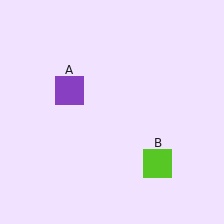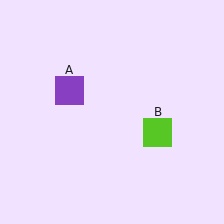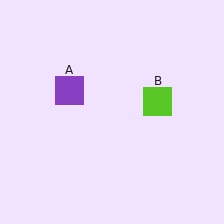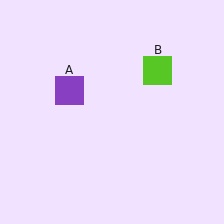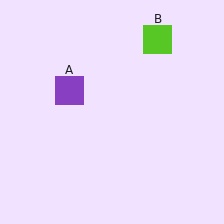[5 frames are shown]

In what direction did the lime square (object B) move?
The lime square (object B) moved up.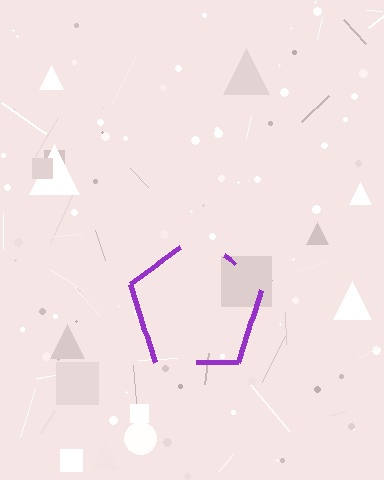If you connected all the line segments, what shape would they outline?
They would outline a pentagon.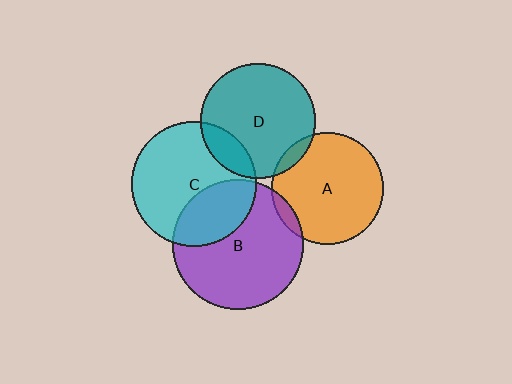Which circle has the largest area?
Circle B (purple).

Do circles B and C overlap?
Yes.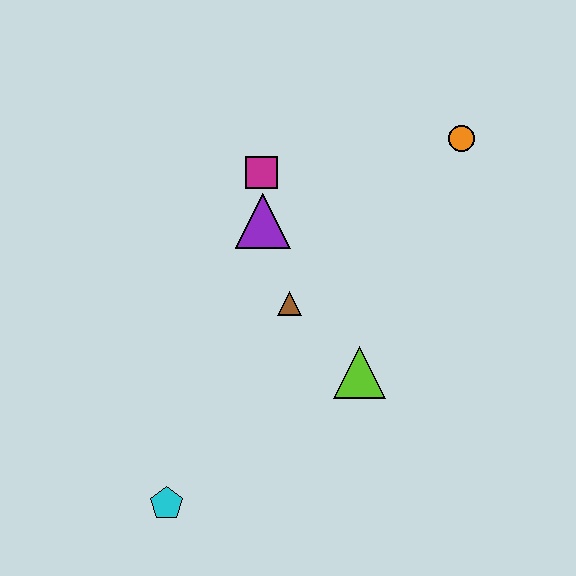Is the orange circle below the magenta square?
No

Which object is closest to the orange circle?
The magenta square is closest to the orange circle.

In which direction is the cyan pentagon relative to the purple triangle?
The cyan pentagon is below the purple triangle.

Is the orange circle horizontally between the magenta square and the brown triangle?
No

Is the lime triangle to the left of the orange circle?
Yes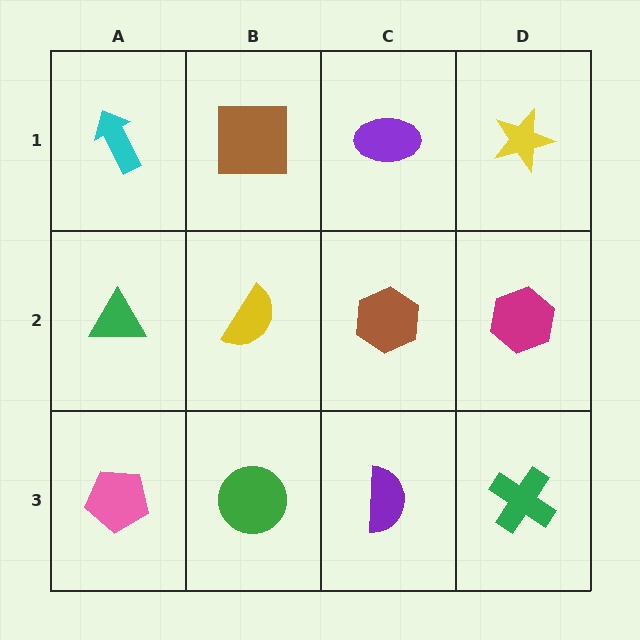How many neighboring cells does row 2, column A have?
3.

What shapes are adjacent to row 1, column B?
A yellow semicircle (row 2, column B), a cyan arrow (row 1, column A), a purple ellipse (row 1, column C).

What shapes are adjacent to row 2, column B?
A brown square (row 1, column B), a green circle (row 3, column B), a green triangle (row 2, column A), a brown hexagon (row 2, column C).